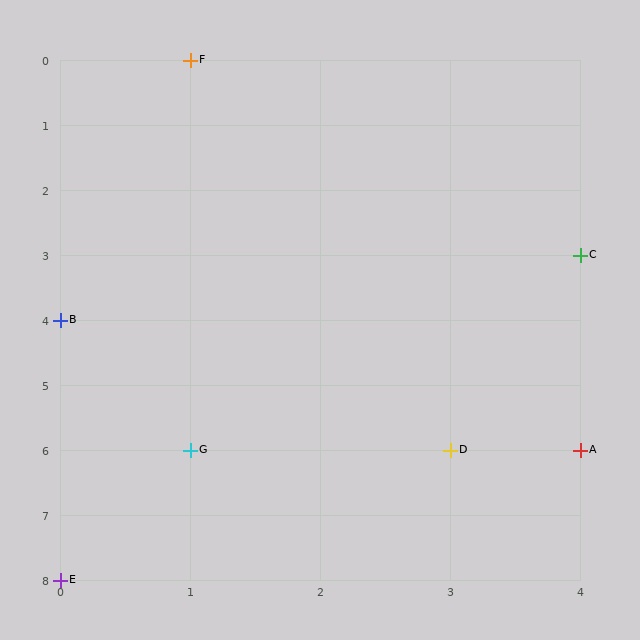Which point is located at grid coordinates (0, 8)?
Point E is at (0, 8).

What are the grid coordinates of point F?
Point F is at grid coordinates (1, 0).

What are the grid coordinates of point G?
Point G is at grid coordinates (1, 6).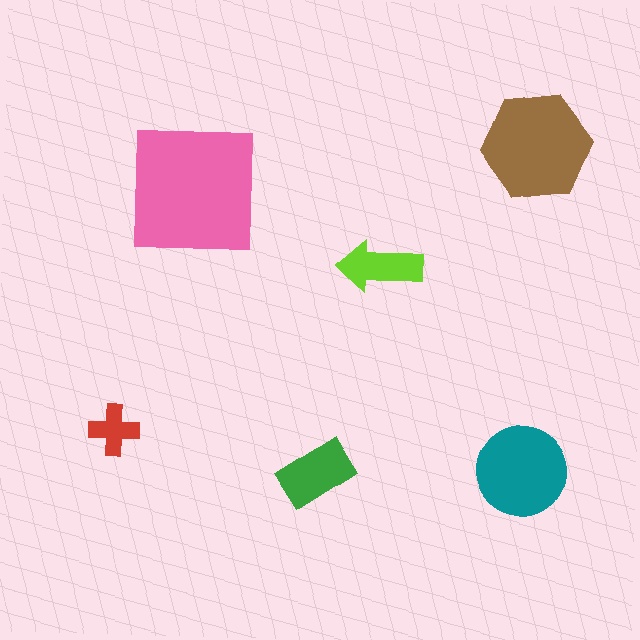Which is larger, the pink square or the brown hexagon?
The pink square.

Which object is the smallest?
The red cross.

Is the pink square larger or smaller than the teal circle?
Larger.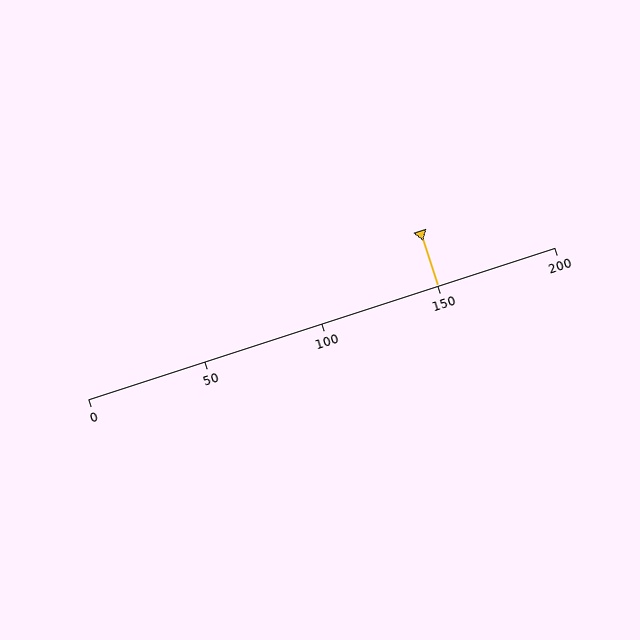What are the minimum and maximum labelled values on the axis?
The axis runs from 0 to 200.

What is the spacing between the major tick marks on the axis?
The major ticks are spaced 50 apart.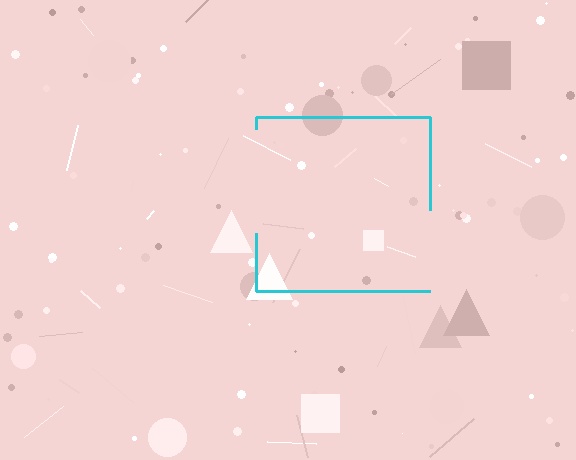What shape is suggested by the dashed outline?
The dashed outline suggests a square.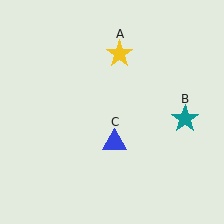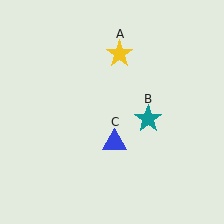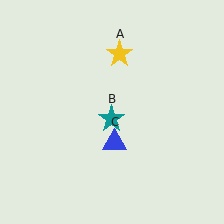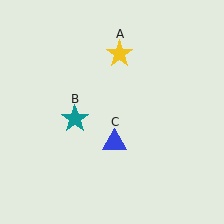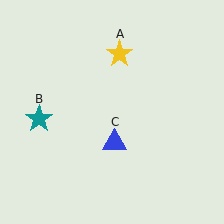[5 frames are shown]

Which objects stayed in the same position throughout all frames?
Yellow star (object A) and blue triangle (object C) remained stationary.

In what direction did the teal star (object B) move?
The teal star (object B) moved left.